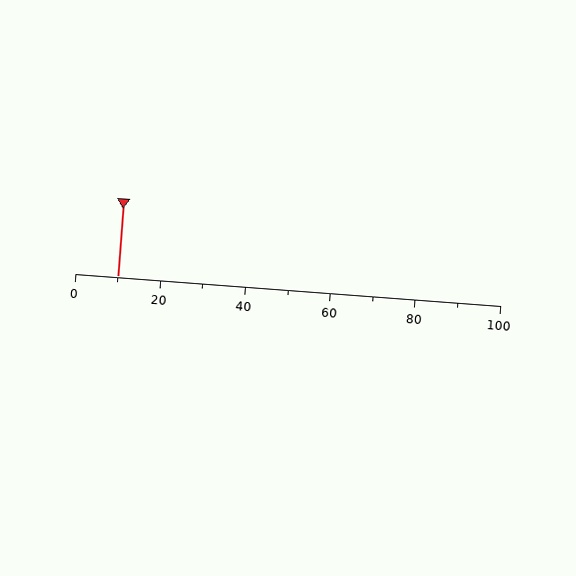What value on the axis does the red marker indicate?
The marker indicates approximately 10.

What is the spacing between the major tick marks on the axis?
The major ticks are spaced 20 apart.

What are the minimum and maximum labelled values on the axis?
The axis runs from 0 to 100.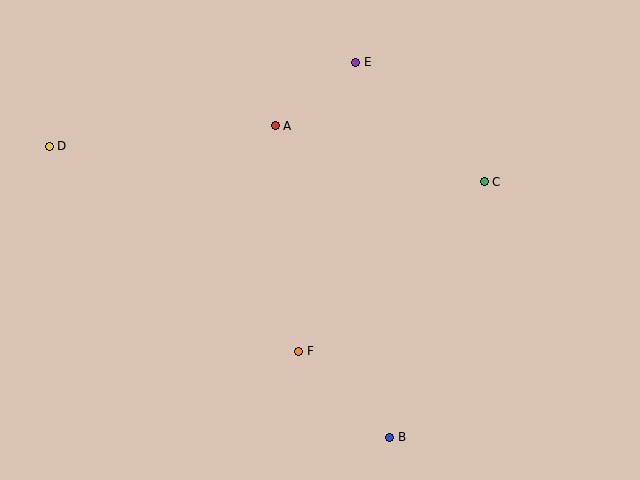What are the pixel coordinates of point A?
Point A is at (275, 126).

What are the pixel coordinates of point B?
Point B is at (390, 437).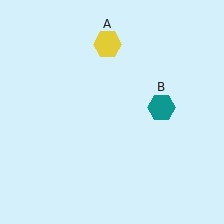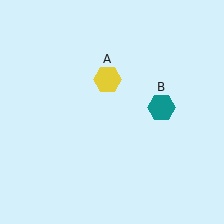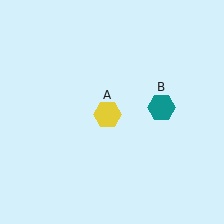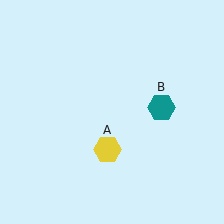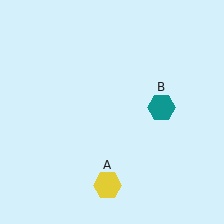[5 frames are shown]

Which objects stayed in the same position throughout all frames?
Teal hexagon (object B) remained stationary.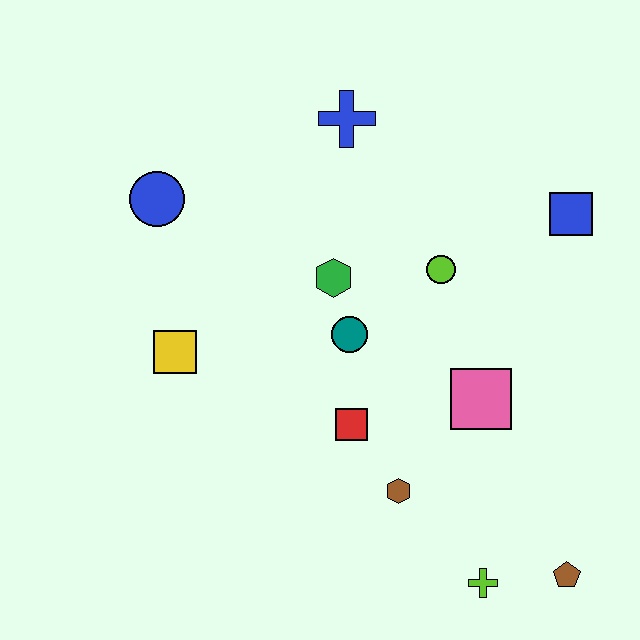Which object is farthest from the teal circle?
The brown pentagon is farthest from the teal circle.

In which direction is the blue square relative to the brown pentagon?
The blue square is above the brown pentagon.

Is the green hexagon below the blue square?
Yes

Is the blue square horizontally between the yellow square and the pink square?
No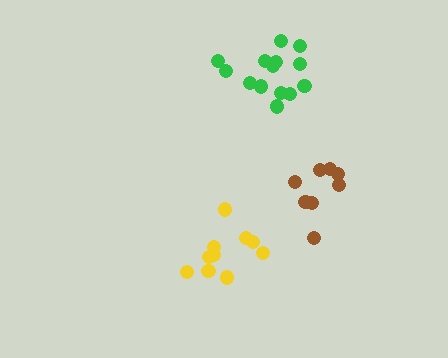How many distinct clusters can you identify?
There are 3 distinct clusters.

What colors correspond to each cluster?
The clusters are colored: brown, yellow, green.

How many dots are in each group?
Group 1: 8 dots, Group 2: 10 dots, Group 3: 14 dots (32 total).